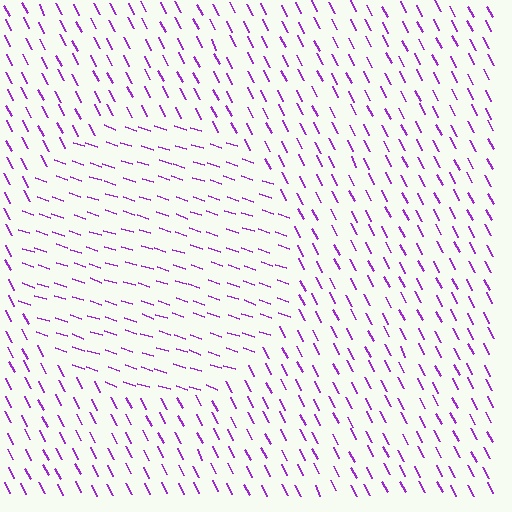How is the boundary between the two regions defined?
The boundary is defined purely by a change in line orientation (approximately 45 degrees difference). All lines are the same color and thickness.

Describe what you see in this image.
The image is filled with small purple line segments. A circle region in the image has lines oriented differently from the surrounding lines, creating a visible texture boundary.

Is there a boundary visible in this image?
Yes, there is a texture boundary formed by a change in line orientation.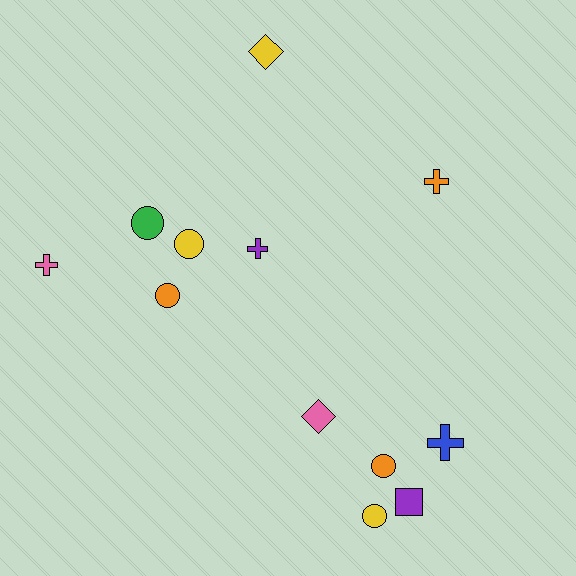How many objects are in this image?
There are 12 objects.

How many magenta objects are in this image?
There are no magenta objects.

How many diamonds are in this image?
There are 2 diamonds.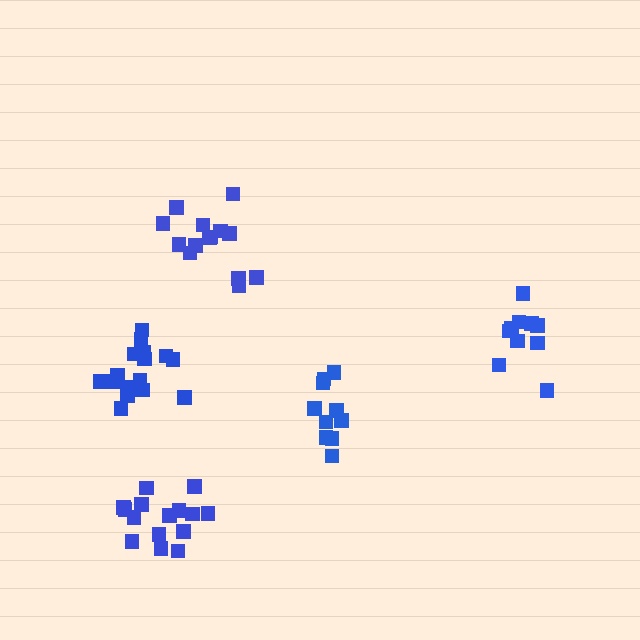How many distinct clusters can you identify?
There are 5 distinct clusters.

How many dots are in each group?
Group 1: 16 dots, Group 2: 14 dots, Group 3: 10 dots, Group 4: 15 dots, Group 5: 10 dots (65 total).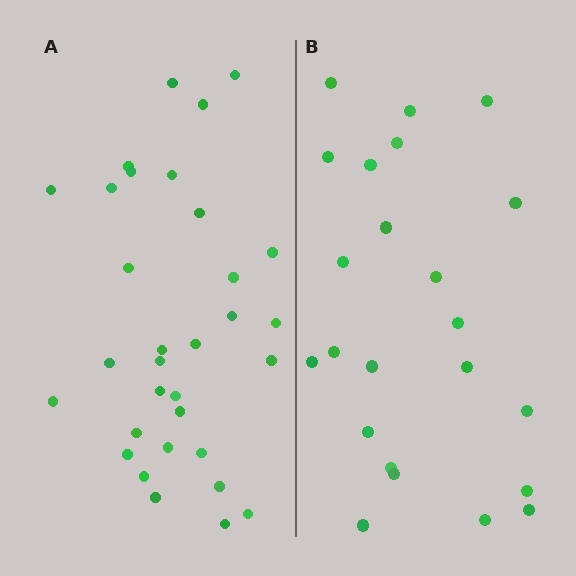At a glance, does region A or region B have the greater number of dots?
Region A (the left region) has more dots.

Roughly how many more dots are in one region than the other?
Region A has roughly 8 or so more dots than region B.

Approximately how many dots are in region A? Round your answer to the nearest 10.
About 30 dots. (The exact count is 32, which rounds to 30.)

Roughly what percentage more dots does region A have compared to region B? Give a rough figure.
About 40% more.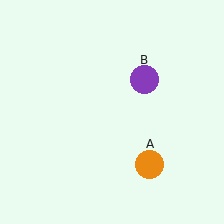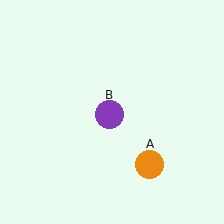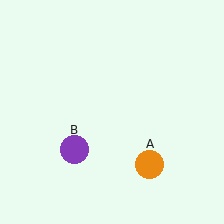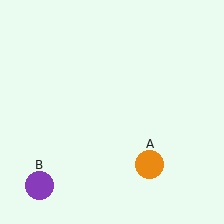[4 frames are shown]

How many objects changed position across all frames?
1 object changed position: purple circle (object B).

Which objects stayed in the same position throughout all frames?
Orange circle (object A) remained stationary.